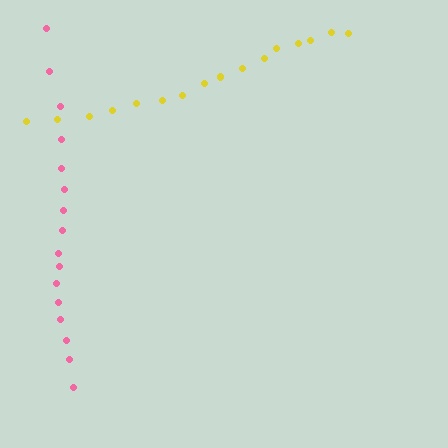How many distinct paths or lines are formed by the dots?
There are 2 distinct paths.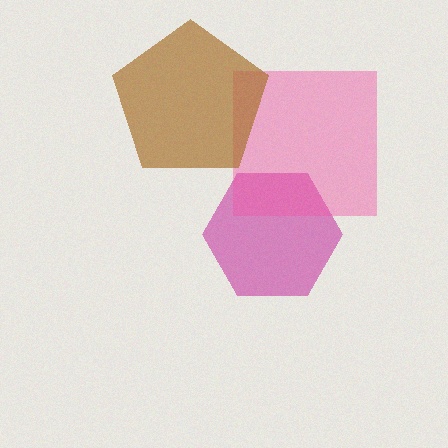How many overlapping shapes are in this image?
There are 3 overlapping shapes in the image.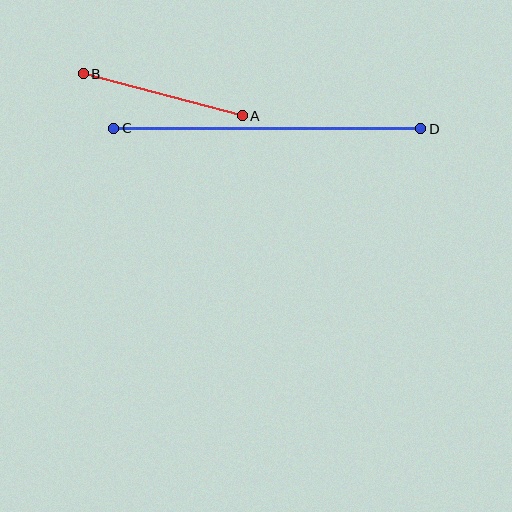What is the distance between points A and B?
The distance is approximately 164 pixels.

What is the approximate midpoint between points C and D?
The midpoint is at approximately (267, 128) pixels.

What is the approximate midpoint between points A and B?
The midpoint is at approximately (163, 95) pixels.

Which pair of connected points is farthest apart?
Points C and D are farthest apart.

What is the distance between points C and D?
The distance is approximately 307 pixels.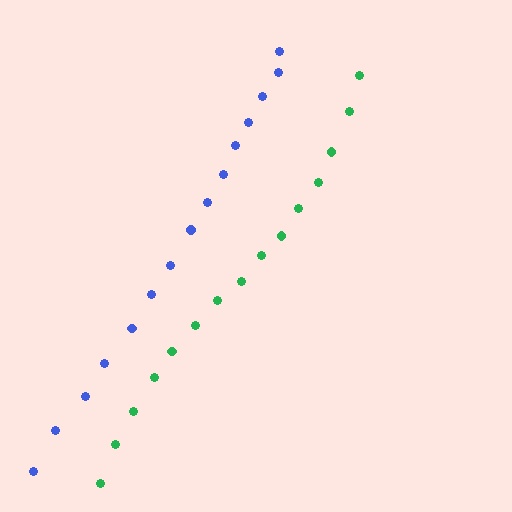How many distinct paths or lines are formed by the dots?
There are 2 distinct paths.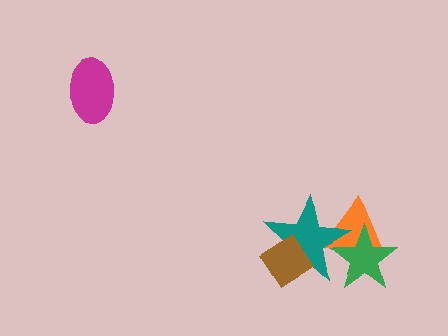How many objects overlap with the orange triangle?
2 objects overlap with the orange triangle.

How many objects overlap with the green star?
2 objects overlap with the green star.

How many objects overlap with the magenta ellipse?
0 objects overlap with the magenta ellipse.